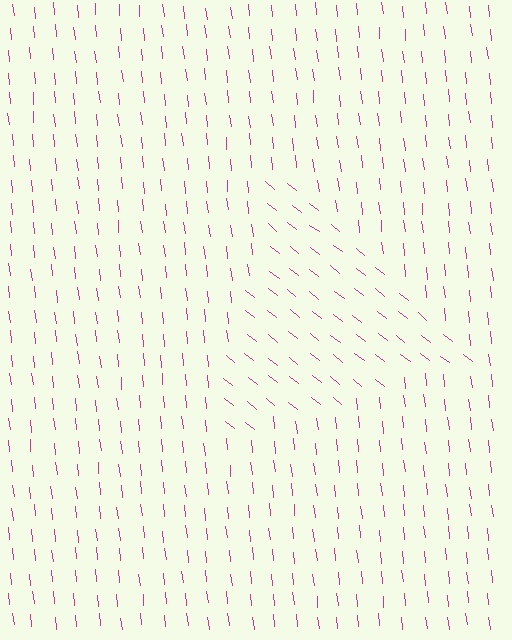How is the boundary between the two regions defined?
The boundary is defined purely by a change in line orientation (approximately 45 degrees difference). All lines are the same color and thickness.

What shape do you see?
I see a triangle.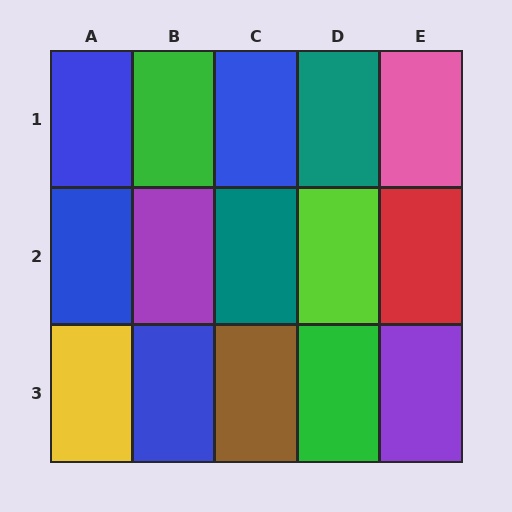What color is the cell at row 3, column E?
Purple.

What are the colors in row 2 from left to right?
Blue, purple, teal, lime, red.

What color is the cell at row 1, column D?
Teal.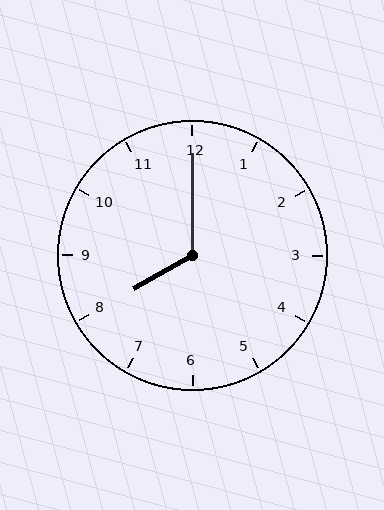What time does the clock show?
8:00.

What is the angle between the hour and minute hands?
Approximately 120 degrees.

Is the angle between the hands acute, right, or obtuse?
It is obtuse.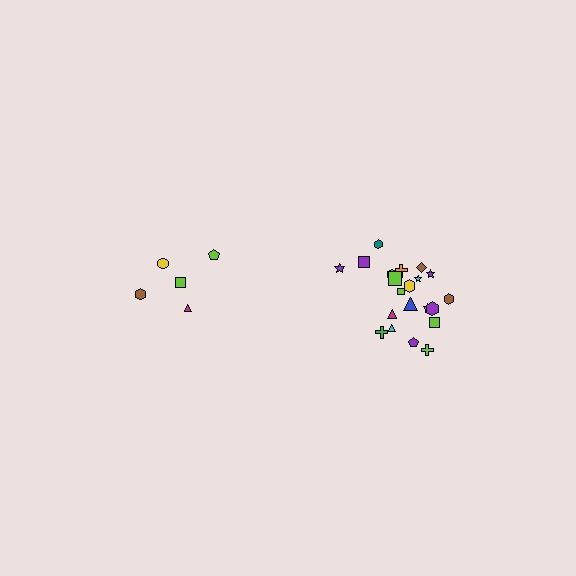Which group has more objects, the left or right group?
The right group.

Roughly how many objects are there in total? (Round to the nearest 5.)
Roughly 25 objects in total.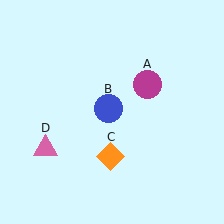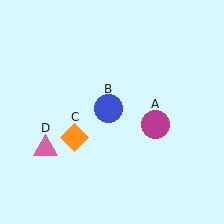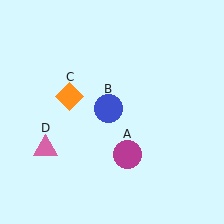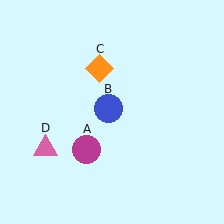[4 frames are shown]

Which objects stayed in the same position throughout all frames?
Blue circle (object B) and pink triangle (object D) remained stationary.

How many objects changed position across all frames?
2 objects changed position: magenta circle (object A), orange diamond (object C).